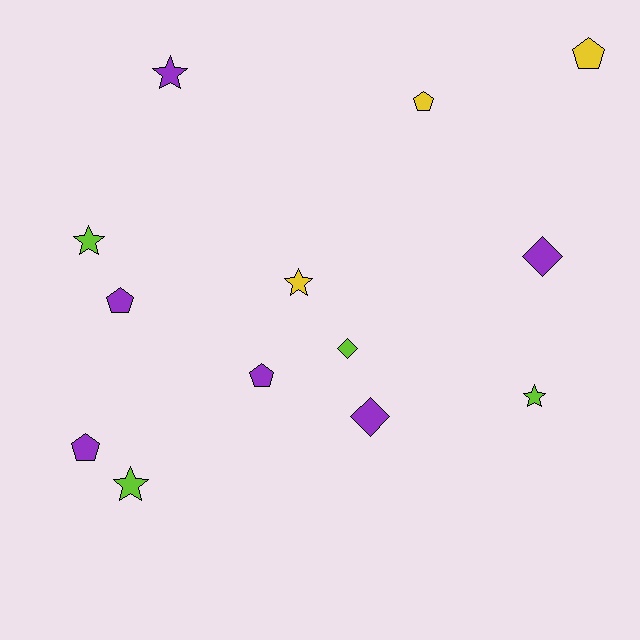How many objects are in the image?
There are 13 objects.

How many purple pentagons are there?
There are 3 purple pentagons.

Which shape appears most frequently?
Pentagon, with 5 objects.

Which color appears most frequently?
Purple, with 6 objects.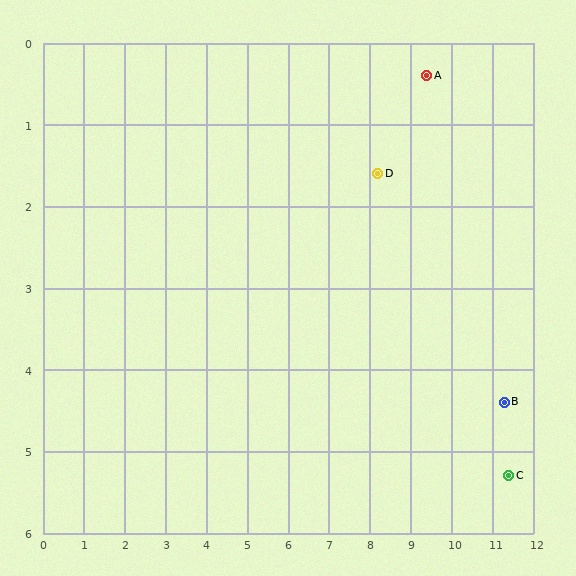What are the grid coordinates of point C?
Point C is at approximately (11.4, 5.3).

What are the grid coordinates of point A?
Point A is at approximately (9.4, 0.4).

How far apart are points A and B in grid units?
Points A and B are about 4.4 grid units apart.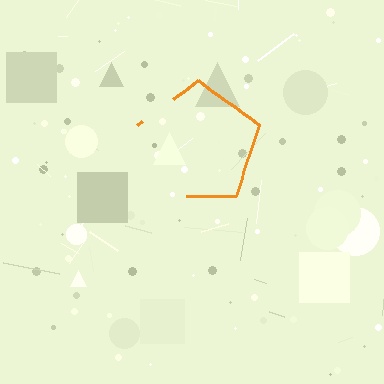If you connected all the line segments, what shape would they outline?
They would outline a pentagon.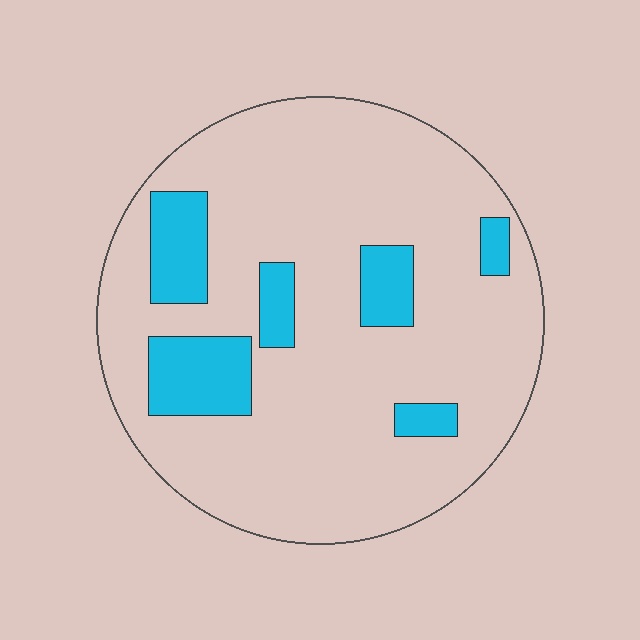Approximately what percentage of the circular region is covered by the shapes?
Approximately 15%.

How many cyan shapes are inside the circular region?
6.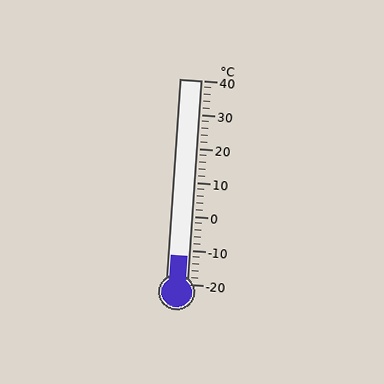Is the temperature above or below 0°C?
The temperature is below 0°C.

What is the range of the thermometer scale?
The thermometer scale ranges from -20°C to 40°C.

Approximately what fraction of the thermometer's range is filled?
The thermometer is filled to approximately 15% of its range.